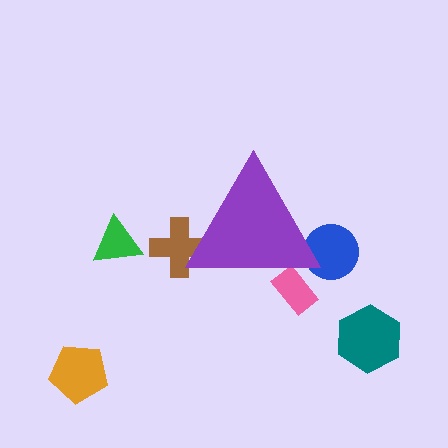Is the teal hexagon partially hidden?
No, the teal hexagon is fully visible.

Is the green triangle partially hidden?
No, the green triangle is fully visible.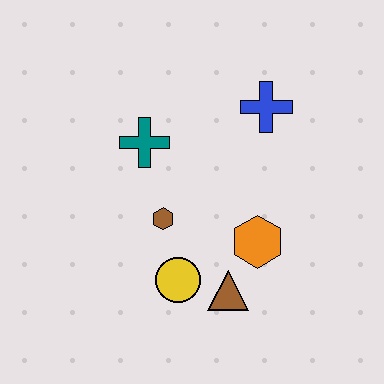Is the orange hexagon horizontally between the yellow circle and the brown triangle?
No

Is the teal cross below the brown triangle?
No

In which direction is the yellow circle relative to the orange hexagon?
The yellow circle is to the left of the orange hexagon.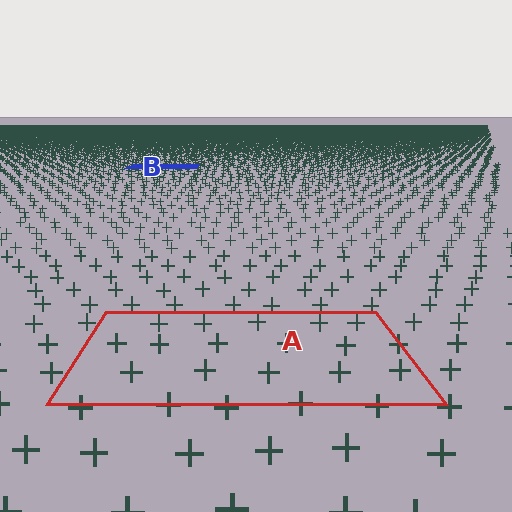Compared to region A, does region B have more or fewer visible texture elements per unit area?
Region B has more texture elements per unit area — they are packed more densely because it is farther away.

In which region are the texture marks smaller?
The texture marks are smaller in region B, because it is farther away.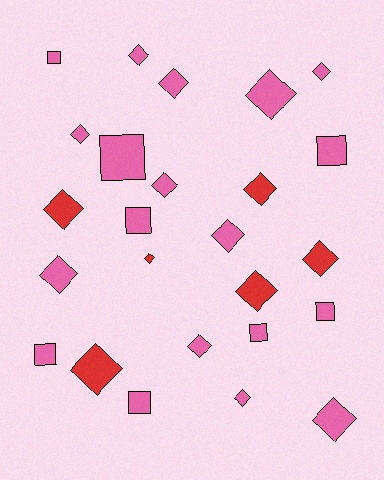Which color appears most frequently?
Pink, with 19 objects.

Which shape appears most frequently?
Diamond, with 17 objects.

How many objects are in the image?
There are 25 objects.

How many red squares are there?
There are no red squares.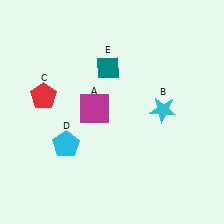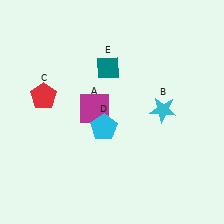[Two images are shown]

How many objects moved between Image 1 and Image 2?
1 object moved between the two images.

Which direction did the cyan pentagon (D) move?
The cyan pentagon (D) moved right.